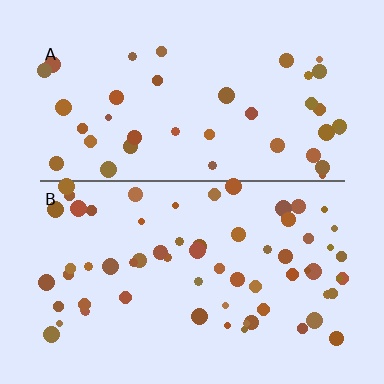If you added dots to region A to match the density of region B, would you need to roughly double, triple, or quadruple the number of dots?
Approximately double.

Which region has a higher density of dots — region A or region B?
B (the bottom).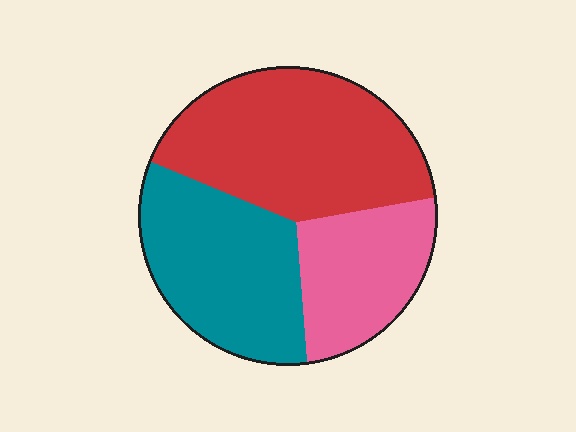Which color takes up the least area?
Pink, at roughly 25%.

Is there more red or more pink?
Red.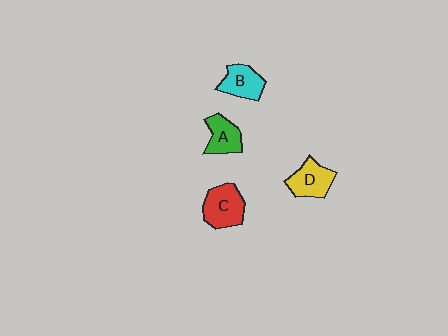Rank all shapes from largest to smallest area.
From largest to smallest: C (red), D (yellow), B (cyan), A (green).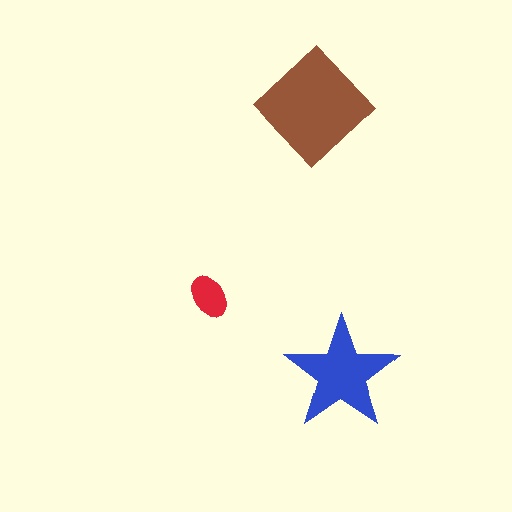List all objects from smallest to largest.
The red ellipse, the blue star, the brown diamond.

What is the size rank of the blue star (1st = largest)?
2nd.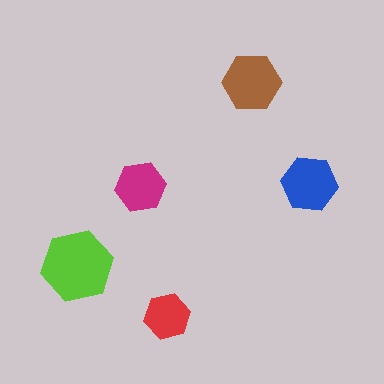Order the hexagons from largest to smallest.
the lime one, the brown one, the blue one, the magenta one, the red one.